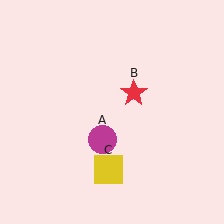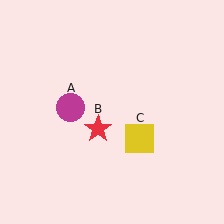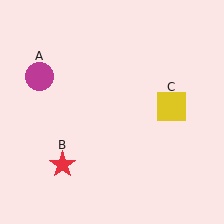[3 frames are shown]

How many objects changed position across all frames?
3 objects changed position: magenta circle (object A), red star (object B), yellow square (object C).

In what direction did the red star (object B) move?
The red star (object B) moved down and to the left.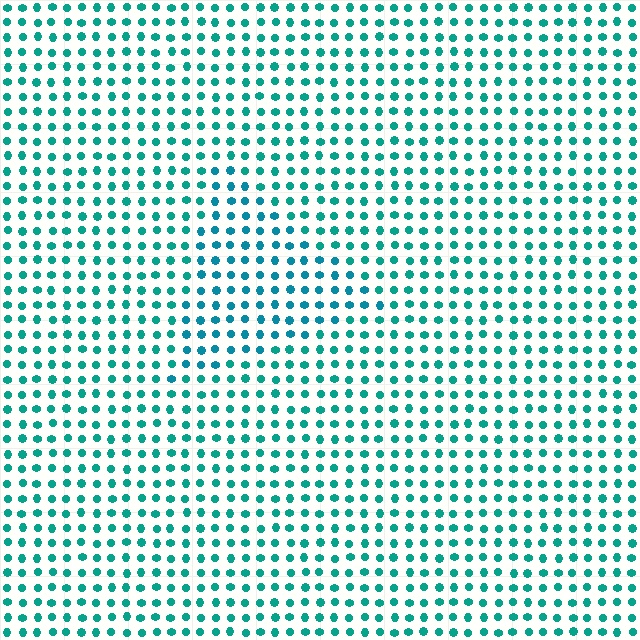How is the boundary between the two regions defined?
The boundary is defined purely by a slight shift in hue (about 18 degrees). Spacing, size, and orientation are identical on both sides.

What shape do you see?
I see a triangle.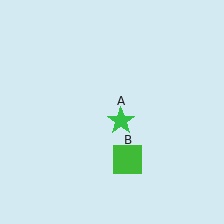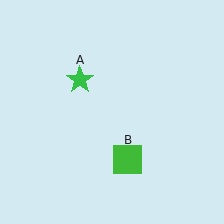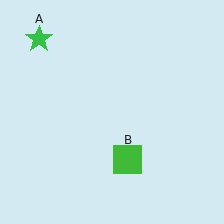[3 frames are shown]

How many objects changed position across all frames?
1 object changed position: green star (object A).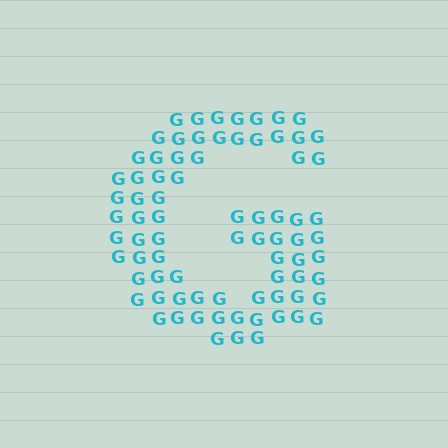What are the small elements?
The small elements are letter G's.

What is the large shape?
The large shape is the letter G.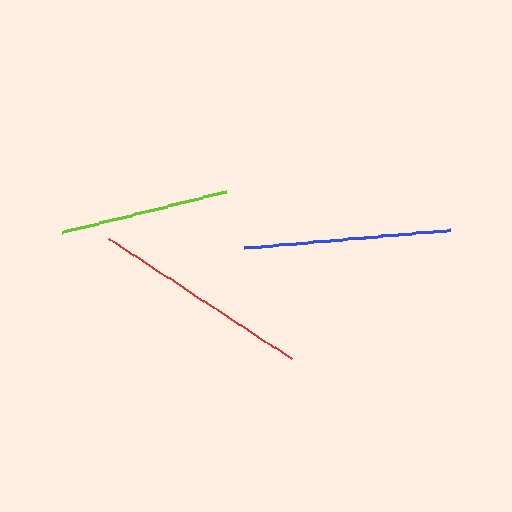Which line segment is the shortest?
The lime line is the shortest at approximately 168 pixels.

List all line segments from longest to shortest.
From longest to shortest: red, blue, lime.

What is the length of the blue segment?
The blue segment is approximately 207 pixels long.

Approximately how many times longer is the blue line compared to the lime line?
The blue line is approximately 1.2 times the length of the lime line.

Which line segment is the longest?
The red line is the longest at approximately 219 pixels.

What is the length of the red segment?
The red segment is approximately 219 pixels long.